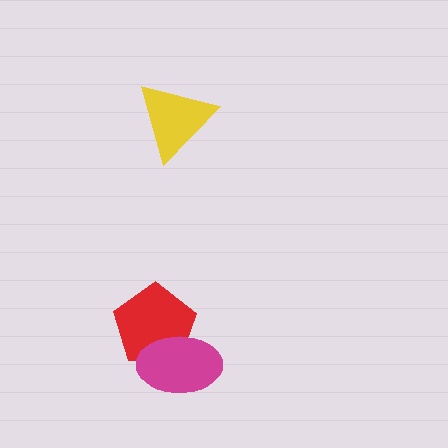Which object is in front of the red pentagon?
The magenta ellipse is in front of the red pentagon.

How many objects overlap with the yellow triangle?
0 objects overlap with the yellow triangle.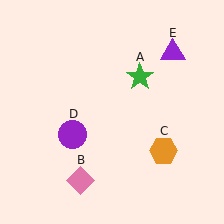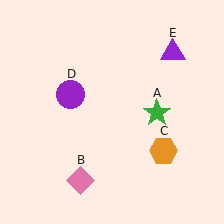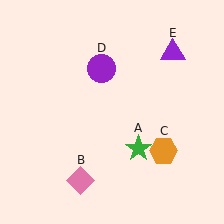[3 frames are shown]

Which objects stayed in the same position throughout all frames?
Pink diamond (object B) and orange hexagon (object C) and purple triangle (object E) remained stationary.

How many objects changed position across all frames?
2 objects changed position: green star (object A), purple circle (object D).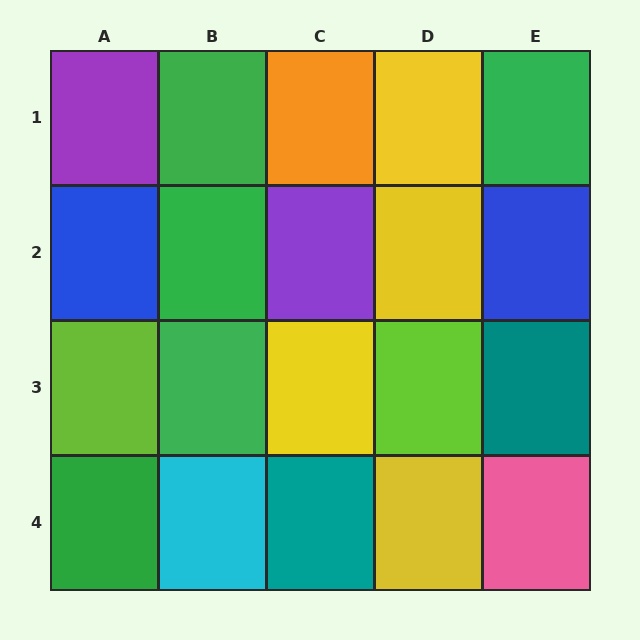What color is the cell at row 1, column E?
Green.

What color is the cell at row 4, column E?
Pink.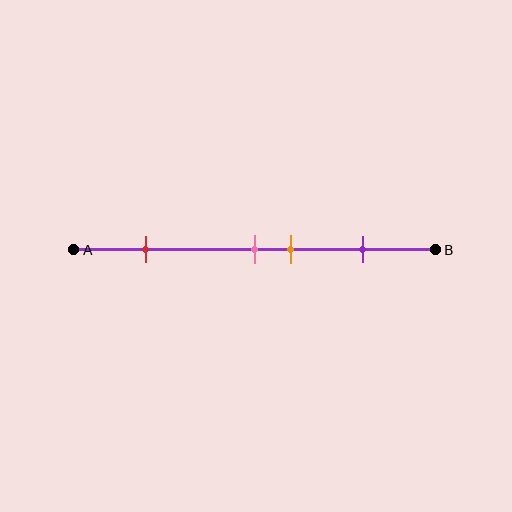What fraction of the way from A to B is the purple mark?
The purple mark is approximately 80% (0.8) of the way from A to B.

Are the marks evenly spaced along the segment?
No, the marks are not evenly spaced.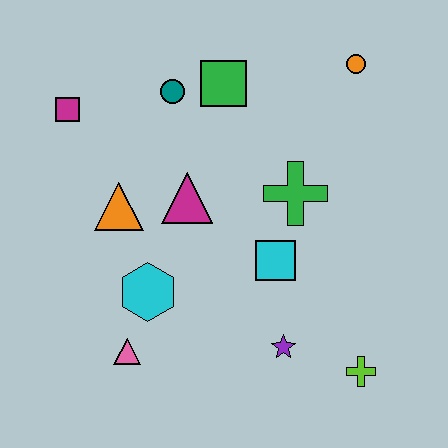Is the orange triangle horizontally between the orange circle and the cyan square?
No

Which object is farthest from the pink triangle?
The orange circle is farthest from the pink triangle.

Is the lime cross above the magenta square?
No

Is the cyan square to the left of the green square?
No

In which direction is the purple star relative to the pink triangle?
The purple star is to the right of the pink triangle.